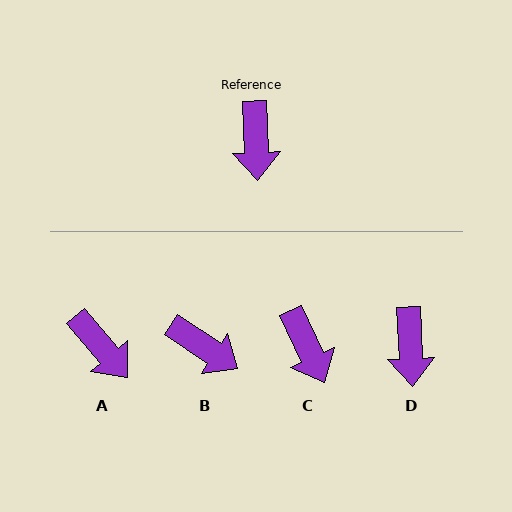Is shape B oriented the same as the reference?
No, it is off by about 55 degrees.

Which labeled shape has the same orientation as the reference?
D.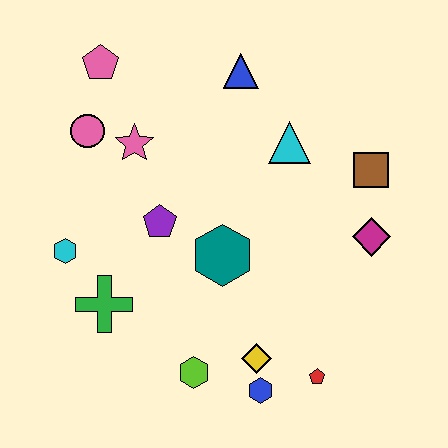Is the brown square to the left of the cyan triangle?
No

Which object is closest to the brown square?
The magenta diamond is closest to the brown square.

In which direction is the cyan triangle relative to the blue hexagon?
The cyan triangle is above the blue hexagon.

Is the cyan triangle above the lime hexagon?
Yes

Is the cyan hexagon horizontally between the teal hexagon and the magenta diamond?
No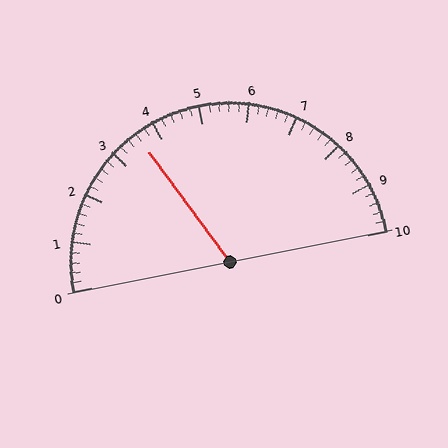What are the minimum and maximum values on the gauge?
The gauge ranges from 0 to 10.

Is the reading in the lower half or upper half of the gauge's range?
The reading is in the lower half of the range (0 to 10).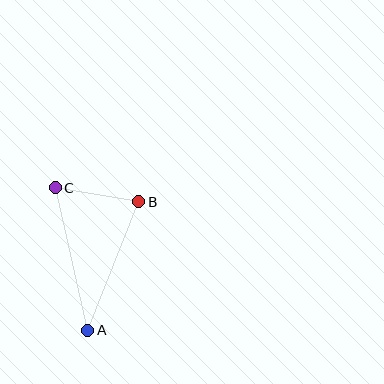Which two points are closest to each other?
Points B and C are closest to each other.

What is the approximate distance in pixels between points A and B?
The distance between A and B is approximately 138 pixels.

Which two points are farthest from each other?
Points A and C are farthest from each other.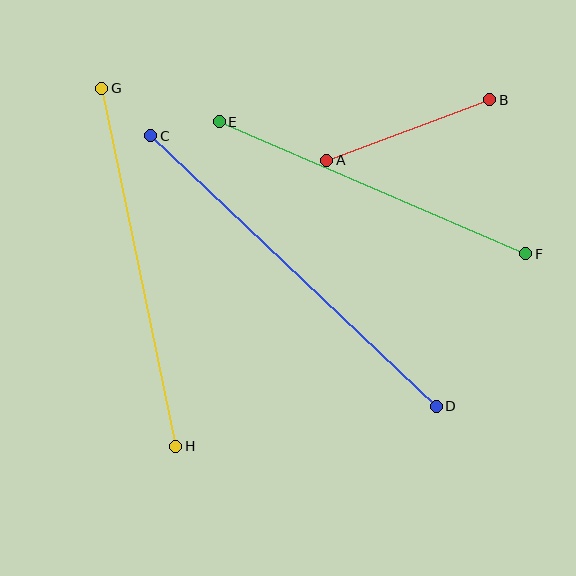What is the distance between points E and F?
The distance is approximately 334 pixels.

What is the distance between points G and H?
The distance is approximately 366 pixels.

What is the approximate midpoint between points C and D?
The midpoint is at approximately (293, 271) pixels.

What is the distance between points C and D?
The distance is approximately 393 pixels.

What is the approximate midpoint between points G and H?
The midpoint is at approximately (139, 267) pixels.